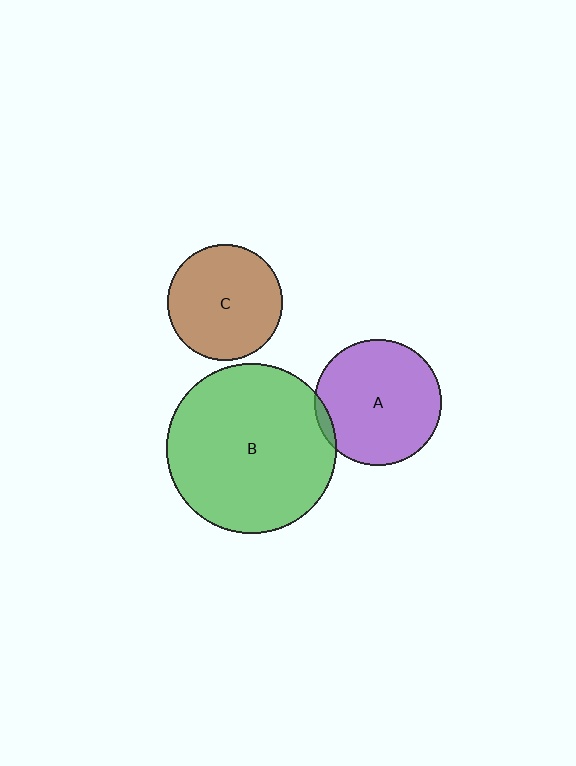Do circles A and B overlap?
Yes.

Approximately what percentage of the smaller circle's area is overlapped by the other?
Approximately 5%.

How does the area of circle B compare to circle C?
Approximately 2.2 times.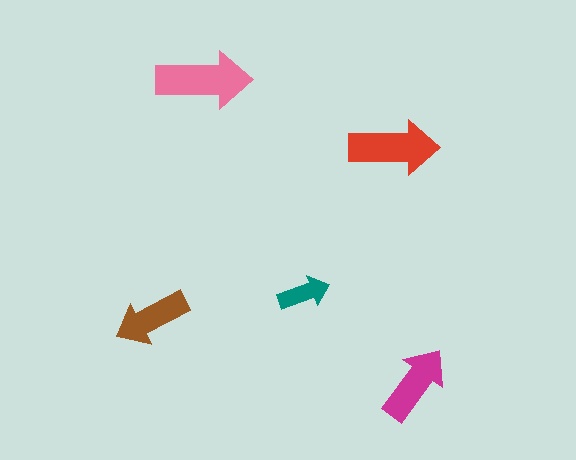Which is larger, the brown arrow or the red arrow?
The red one.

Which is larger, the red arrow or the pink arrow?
The pink one.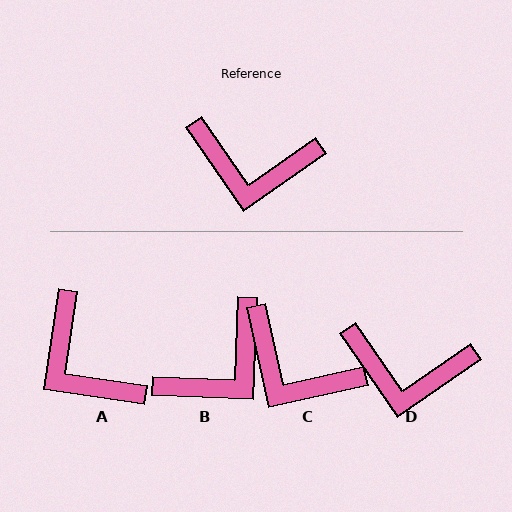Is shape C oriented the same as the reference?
No, it is off by about 23 degrees.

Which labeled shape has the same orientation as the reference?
D.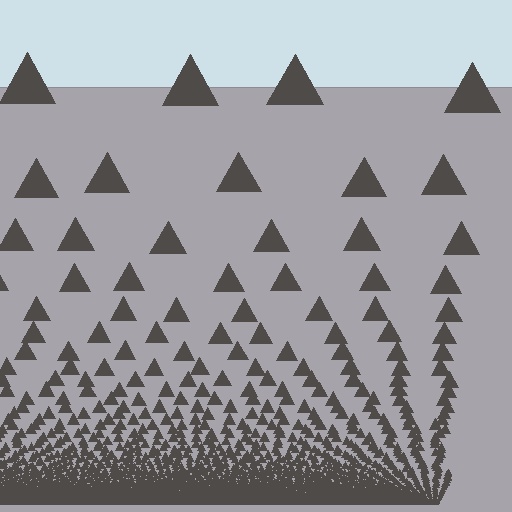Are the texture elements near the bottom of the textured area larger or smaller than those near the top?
Smaller. The gradient is inverted — elements near the bottom are smaller and denser.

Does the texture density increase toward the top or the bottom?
Density increases toward the bottom.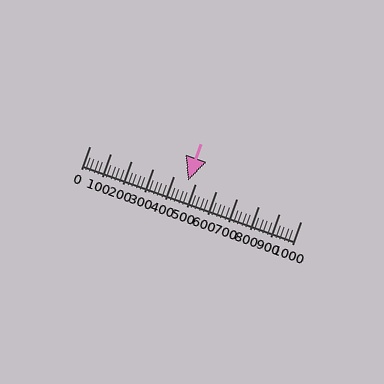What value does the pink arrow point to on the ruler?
The pink arrow points to approximately 466.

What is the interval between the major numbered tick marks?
The major tick marks are spaced 100 units apart.